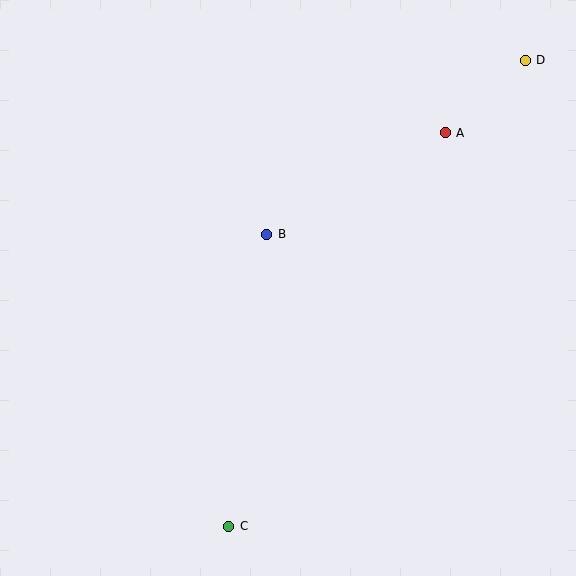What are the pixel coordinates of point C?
Point C is at (229, 526).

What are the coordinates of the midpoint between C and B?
The midpoint between C and B is at (248, 380).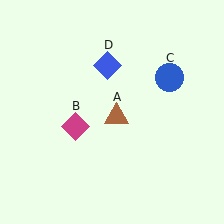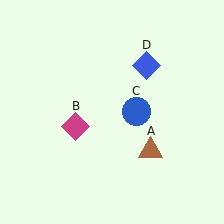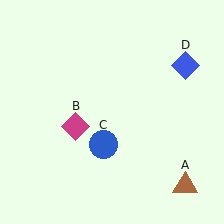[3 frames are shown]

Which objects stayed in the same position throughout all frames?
Magenta diamond (object B) remained stationary.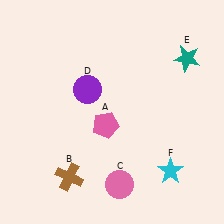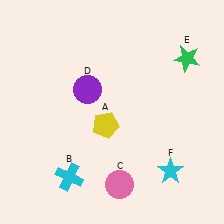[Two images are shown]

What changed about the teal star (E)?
In Image 1, E is teal. In Image 2, it changed to green.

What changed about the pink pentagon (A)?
In Image 1, A is pink. In Image 2, it changed to yellow.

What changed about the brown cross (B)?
In Image 1, B is brown. In Image 2, it changed to cyan.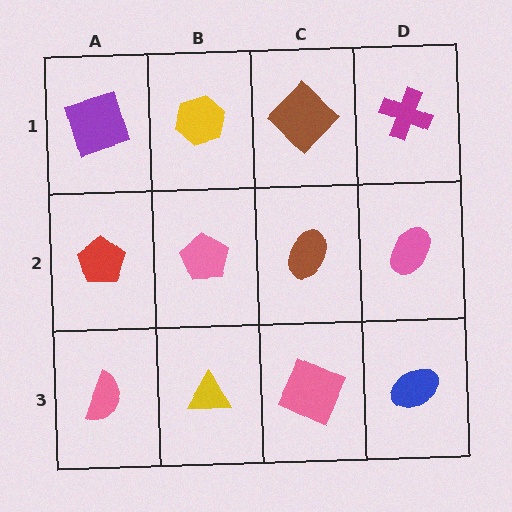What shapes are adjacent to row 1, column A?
A red pentagon (row 2, column A), a yellow hexagon (row 1, column B).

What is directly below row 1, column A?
A red pentagon.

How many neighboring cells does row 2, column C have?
4.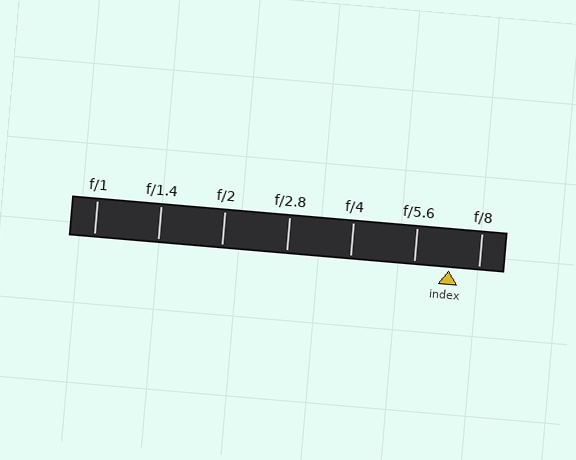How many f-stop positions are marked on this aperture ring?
There are 7 f-stop positions marked.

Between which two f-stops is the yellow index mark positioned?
The index mark is between f/5.6 and f/8.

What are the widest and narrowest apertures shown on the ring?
The widest aperture shown is f/1 and the narrowest is f/8.